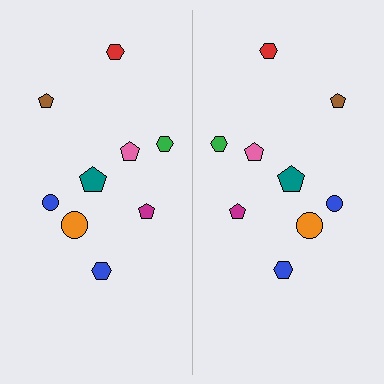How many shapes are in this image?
There are 18 shapes in this image.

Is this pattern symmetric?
Yes, this pattern has bilateral (reflection) symmetry.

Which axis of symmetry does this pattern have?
The pattern has a vertical axis of symmetry running through the center of the image.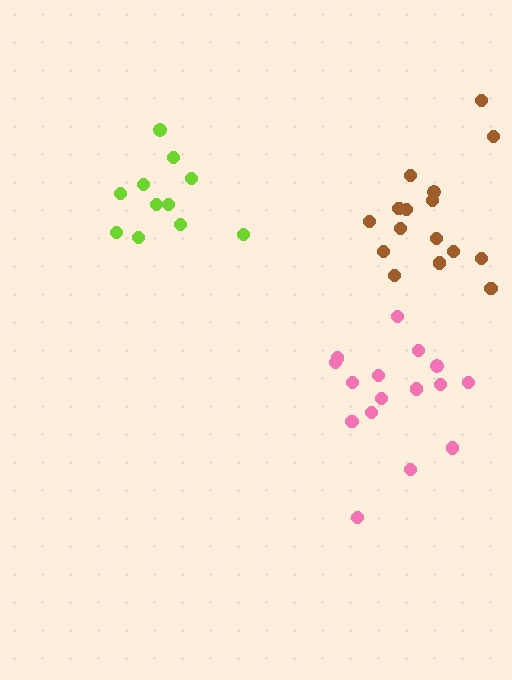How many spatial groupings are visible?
There are 3 spatial groupings.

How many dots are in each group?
Group 1: 11 dots, Group 2: 16 dots, Group 3: 16 dots (43 total).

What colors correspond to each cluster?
The clusters are colored: lime, brown, pink.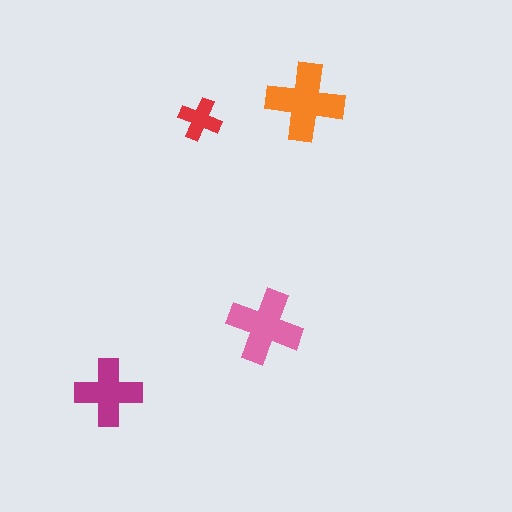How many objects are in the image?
There are 4 objects in the image.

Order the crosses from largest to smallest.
the orange one, the pink one, the magenta one, the red one.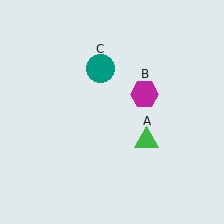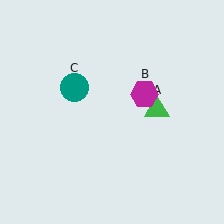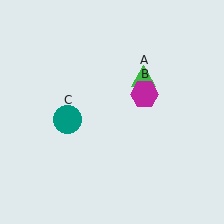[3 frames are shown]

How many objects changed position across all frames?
2 objects changed position: green triangle (object A), teal circle (object C).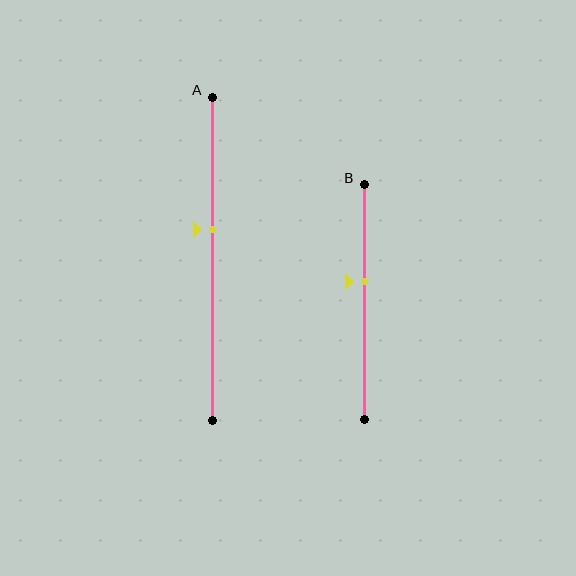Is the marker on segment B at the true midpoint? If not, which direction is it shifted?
No, the marker on segment B is shifted upward by about 9% of the segment length.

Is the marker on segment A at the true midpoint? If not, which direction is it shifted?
No, the marker on segment A is shifted upward by about 9% of the segment length.